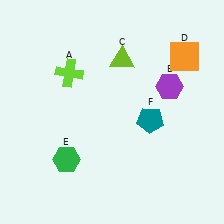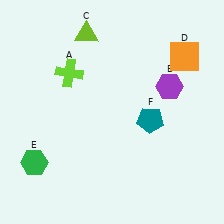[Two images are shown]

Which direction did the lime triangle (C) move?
The lime triangle (C) moved left.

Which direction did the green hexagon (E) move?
The green hexagon (E) moved left.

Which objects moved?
The objects that moved are: the lime triangle (C), the green hexagon (E).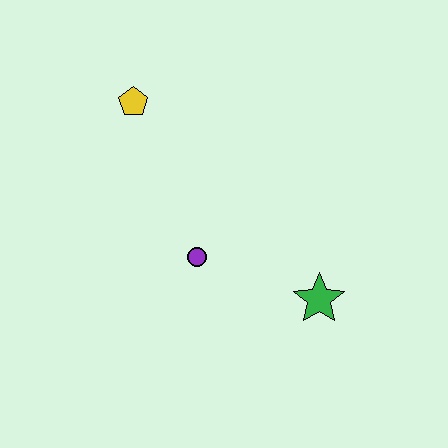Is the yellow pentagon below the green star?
No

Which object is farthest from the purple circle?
The yellow pentagon is farthest from the purple circle.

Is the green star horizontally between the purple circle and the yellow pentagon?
No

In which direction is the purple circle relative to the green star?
The purple circle is to the left of the green star.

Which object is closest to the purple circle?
The green star is closest to the purple circle.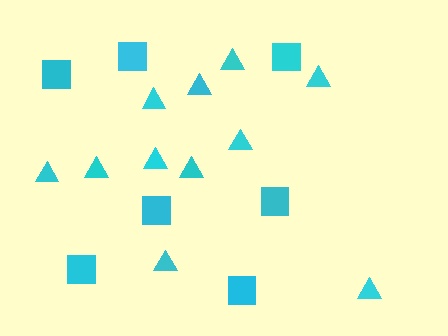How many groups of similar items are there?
There are 2 groups: one group of squares (7) and one group of triangles (11).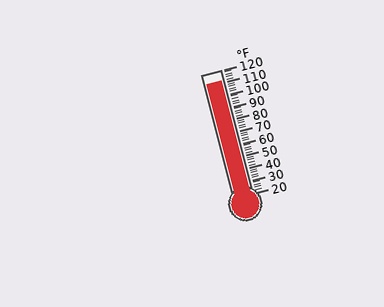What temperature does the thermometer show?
The thermometer shows approximately 112°F.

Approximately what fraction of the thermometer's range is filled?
The thermometer is filled to approximately 90% of its range.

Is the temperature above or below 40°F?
The temperature is above 40°F.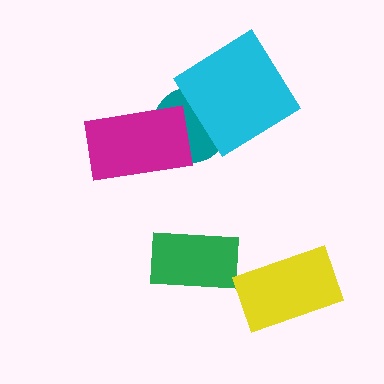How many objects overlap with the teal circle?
2 objects overlap with the teal circle.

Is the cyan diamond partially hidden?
No, no other shape covers it.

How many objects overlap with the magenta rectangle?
1 object overlaps with the magenta rectangle.